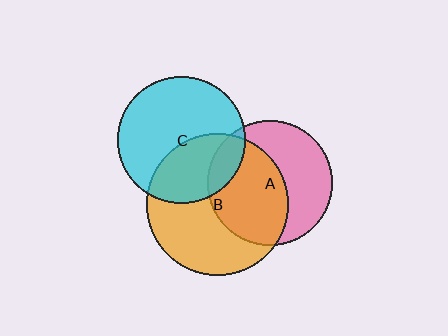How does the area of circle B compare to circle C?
Approximately 1.3 times.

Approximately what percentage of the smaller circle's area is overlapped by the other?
Approximately 40%.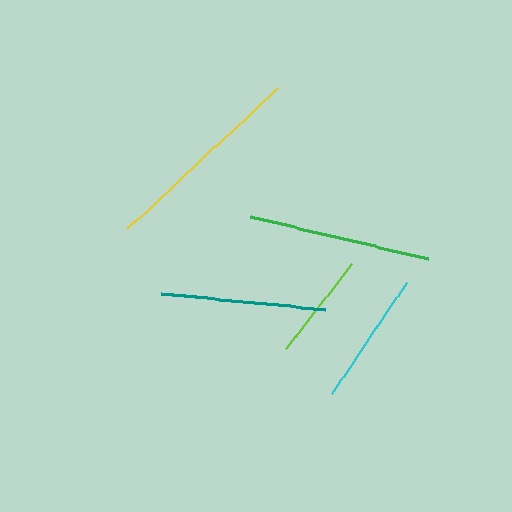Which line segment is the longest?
The yellow line is the longest at approximately 207 pixels.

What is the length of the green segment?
The green segment is approximately 182 pixels long.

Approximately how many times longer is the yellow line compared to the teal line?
The yellow line is approximately 1.2 times the length of the teal line.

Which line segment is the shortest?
The lime line is the shortest at approximately 108 pixels.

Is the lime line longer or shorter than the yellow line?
The yellow line is longer than the lime line.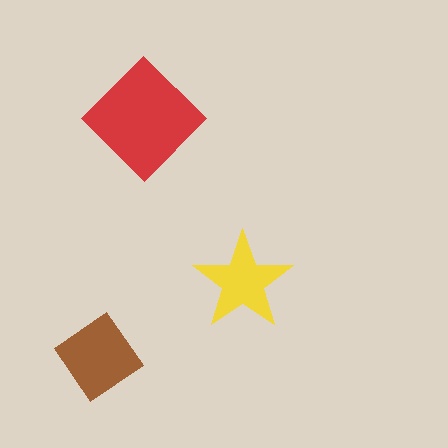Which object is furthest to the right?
The yellow star is rightmost.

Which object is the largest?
The red diamond.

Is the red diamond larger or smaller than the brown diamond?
Larger.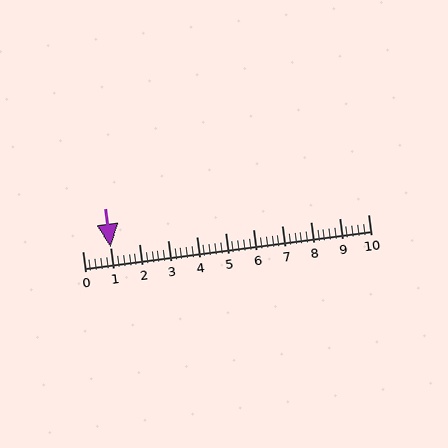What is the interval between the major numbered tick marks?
The major tick marks are spaced 1 units apart.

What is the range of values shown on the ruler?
The ruler shows values from 0 to 10.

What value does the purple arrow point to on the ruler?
The purple arrow points to approximately 1.0.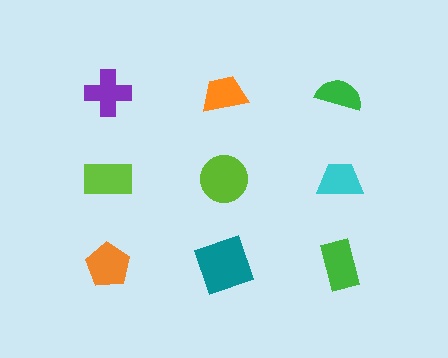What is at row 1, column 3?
A green semicircle.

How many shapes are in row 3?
3 shapes.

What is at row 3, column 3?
A green rectangle.